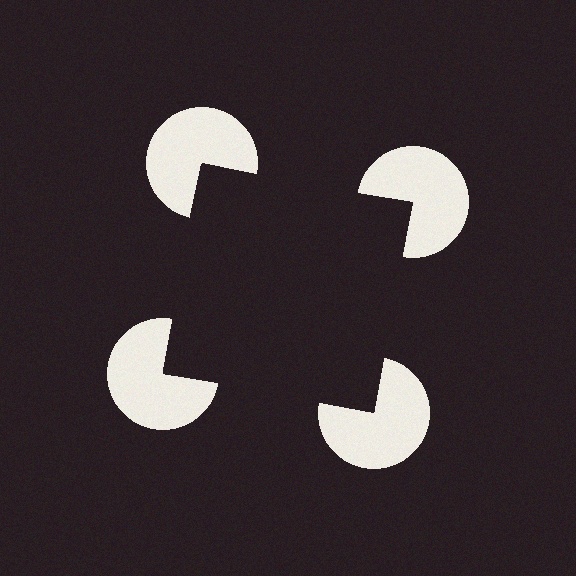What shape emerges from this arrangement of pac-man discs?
An illusory square — its edges are inferred from the aligned wedge cuts in the pac-man discs, not physically drawn.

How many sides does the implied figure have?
4 sides.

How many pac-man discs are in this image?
There are 4 — one at each vertex of the illusory square.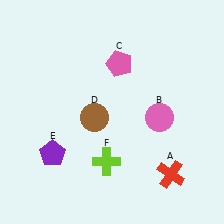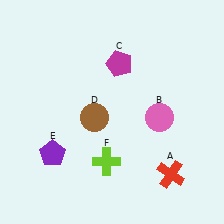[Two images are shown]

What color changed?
The pentagon (C) changed from pink in Image 1 to magenta in Image 2.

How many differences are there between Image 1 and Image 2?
There is 1 difference between the two images.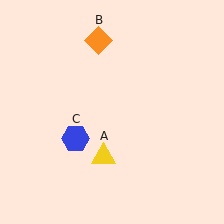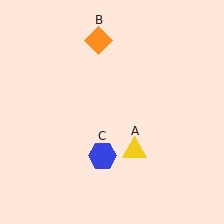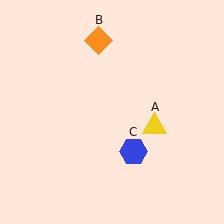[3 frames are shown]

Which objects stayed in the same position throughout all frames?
Orange diamond (object B) remained stationary.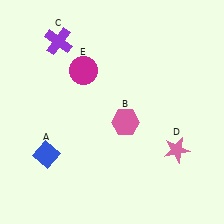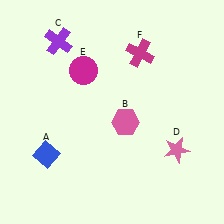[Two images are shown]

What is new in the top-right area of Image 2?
A magenta cross (F) was added in the top-right area of Image 2.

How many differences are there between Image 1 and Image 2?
There is 1 difference between the two images.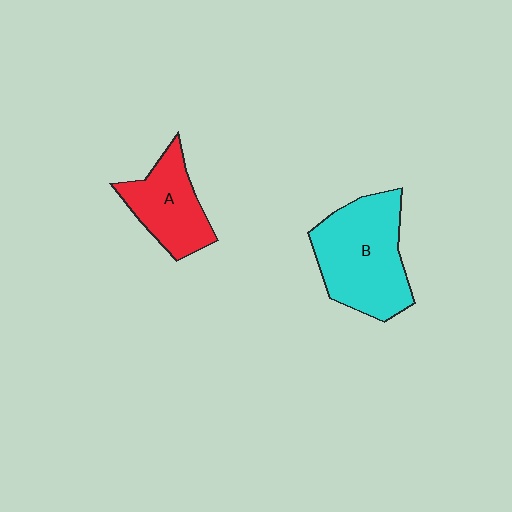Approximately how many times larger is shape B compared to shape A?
Approximately 1.6 times.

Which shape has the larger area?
Shape B (cyan).